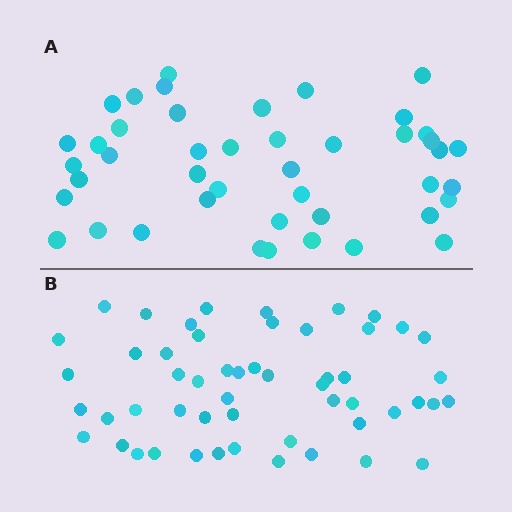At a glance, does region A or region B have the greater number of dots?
Region B (the bottom region) has more dots.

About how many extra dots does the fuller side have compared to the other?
Region B has roughly 8 or so more dots than region A.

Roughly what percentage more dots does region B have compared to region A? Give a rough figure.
About 20% more.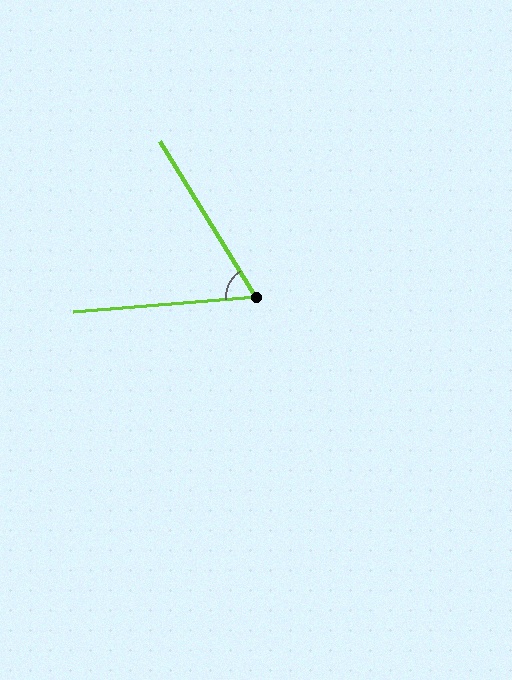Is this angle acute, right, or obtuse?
It is acute.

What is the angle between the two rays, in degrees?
Approximately 63 degrees.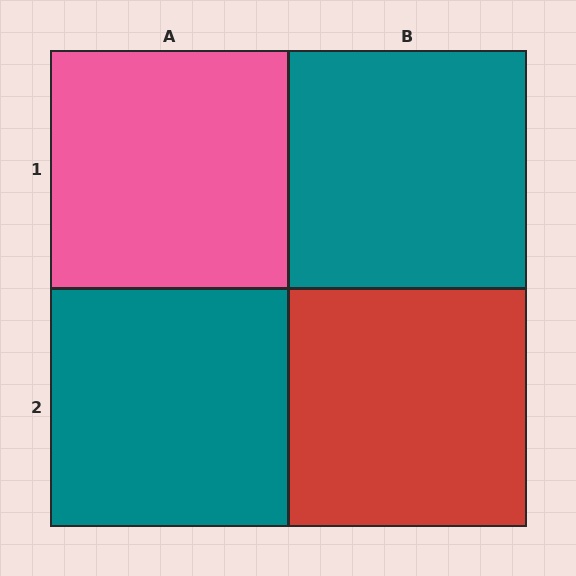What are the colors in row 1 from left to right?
Pink, teal.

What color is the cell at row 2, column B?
Red.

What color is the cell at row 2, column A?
Teal.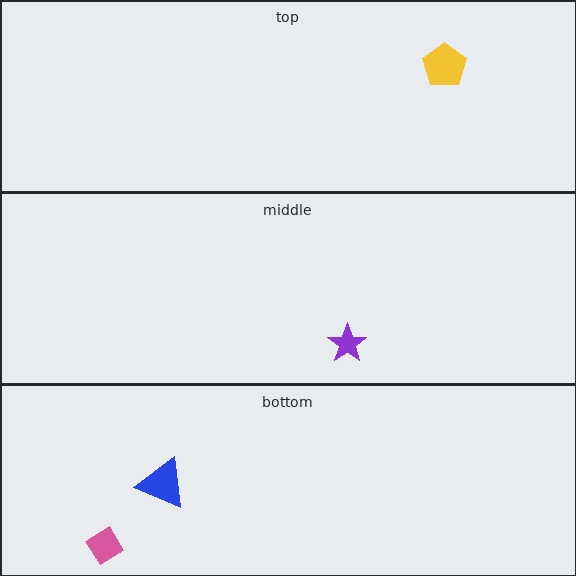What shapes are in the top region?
The yellow pentagon.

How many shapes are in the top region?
1.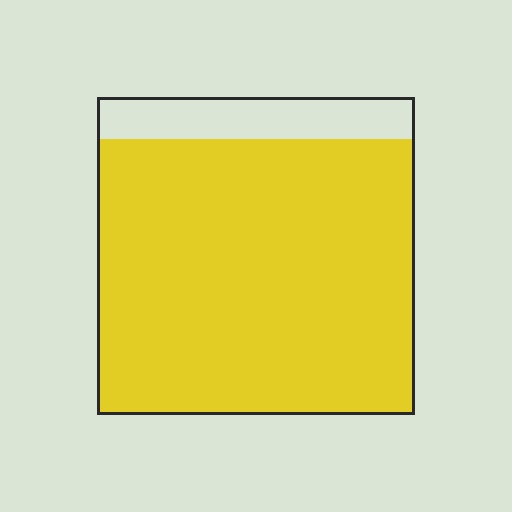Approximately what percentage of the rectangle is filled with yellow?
Approximately 85%.